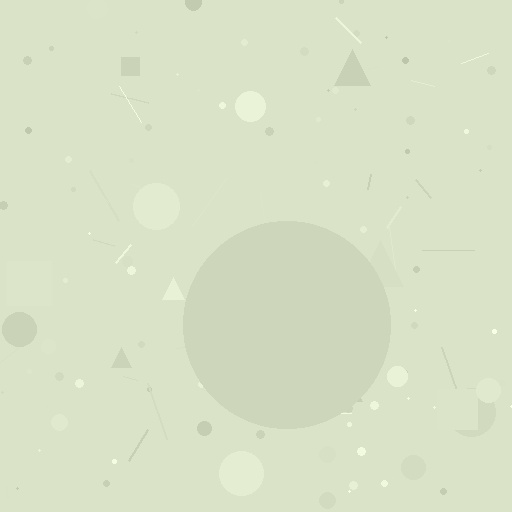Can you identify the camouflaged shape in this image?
The camouflaged shape is a circle.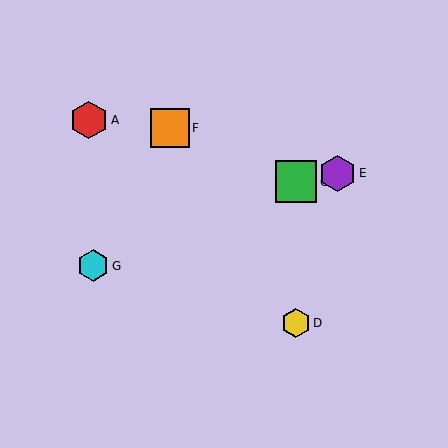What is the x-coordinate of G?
Object G is at x≈93.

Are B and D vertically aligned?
Yes, both are at x≈296.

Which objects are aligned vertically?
Objects B, C, D are aligned vertically.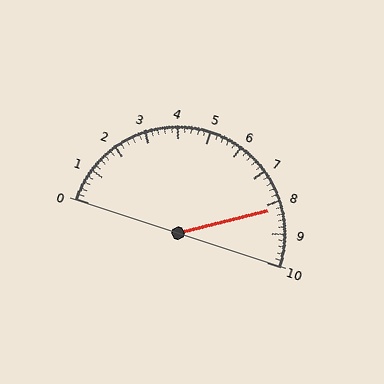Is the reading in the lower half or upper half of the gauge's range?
The reading is in the upper half of the range (0 to 10).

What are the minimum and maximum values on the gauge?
The gauge ranges from 0 to 10.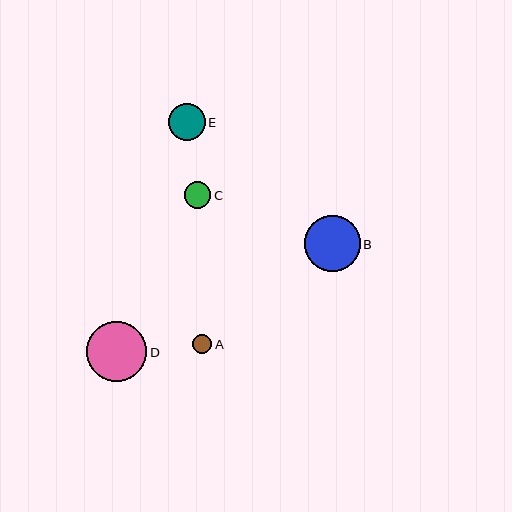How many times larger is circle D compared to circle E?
Circle D is approximately 1.6 times the size of circle E.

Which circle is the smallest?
Circle A is the smallest with a size of approximately 19 pixels.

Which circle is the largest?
Circle D is the largest with a size of approximately 60 pixels.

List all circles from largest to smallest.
From largest to smallest: D, B, E, C, A.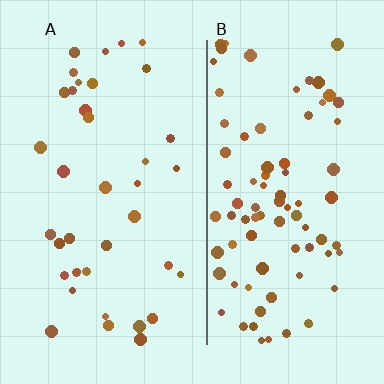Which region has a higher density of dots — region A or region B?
B (the right).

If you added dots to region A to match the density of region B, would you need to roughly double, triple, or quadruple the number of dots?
Approximately double.